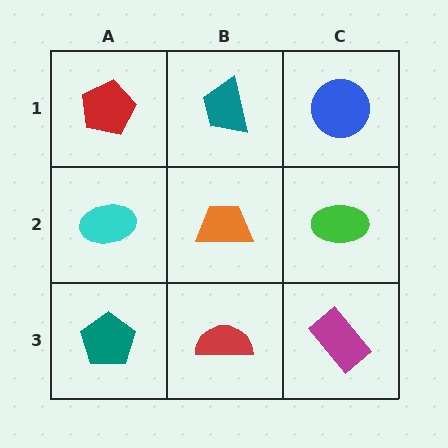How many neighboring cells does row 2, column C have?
3.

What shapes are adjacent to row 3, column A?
A cyan ellipse (row 2, column A), a red semicircle (row 3, column B).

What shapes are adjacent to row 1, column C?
A green ellipse (row 2, column C), a teal trapezoid (row 1, column B).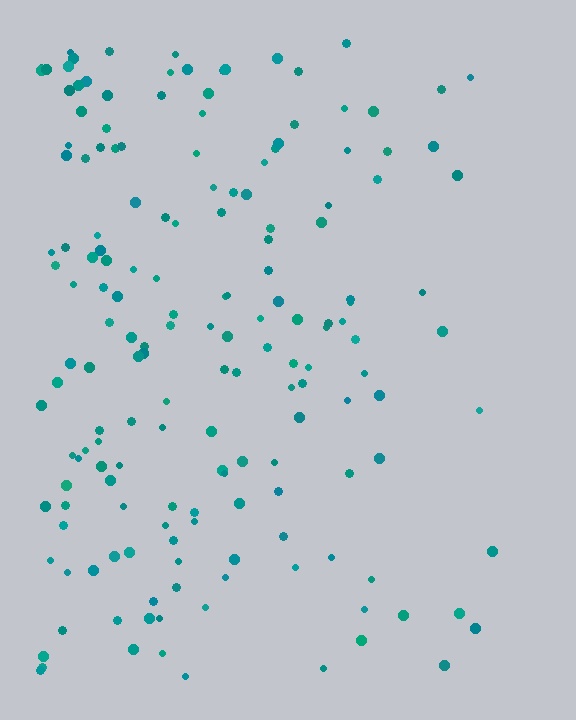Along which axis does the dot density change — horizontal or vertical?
Horizontal.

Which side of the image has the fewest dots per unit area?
The right.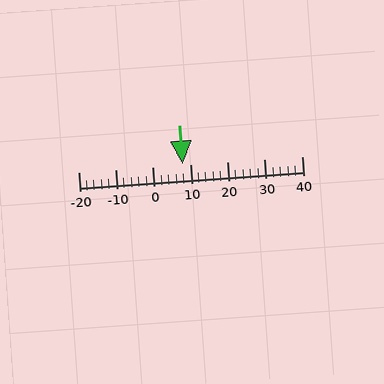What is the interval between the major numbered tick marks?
The major tick marks are spaced 10 units apart.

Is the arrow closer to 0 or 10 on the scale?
The arrow is closer to 10.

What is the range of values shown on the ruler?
The ruler shows values from -20 to 40.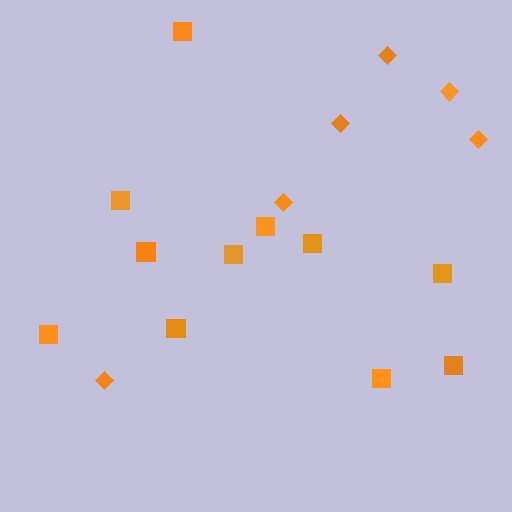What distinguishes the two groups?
There are 2 groups: one group of squares (11) and one group of diamonds (6).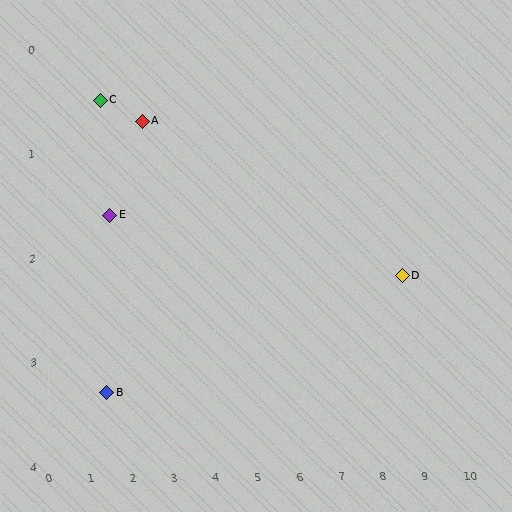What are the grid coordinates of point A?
Point A is at approximately (2.3, 0.7).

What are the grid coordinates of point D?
Point D is at approximately (8.5, 2.2).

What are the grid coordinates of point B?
Point B is at approximately (1.4, 3.3).